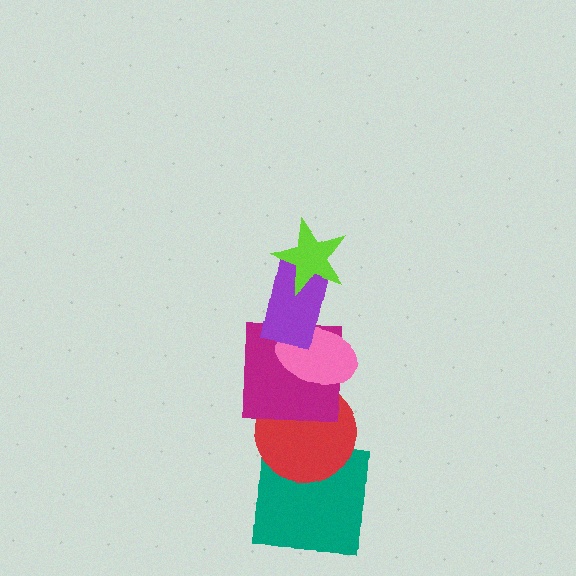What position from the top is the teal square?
The teal square is 6th from the top.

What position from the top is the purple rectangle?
The purple rectangle is 2nd from the top.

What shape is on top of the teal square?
The red circle is on top of the teal square.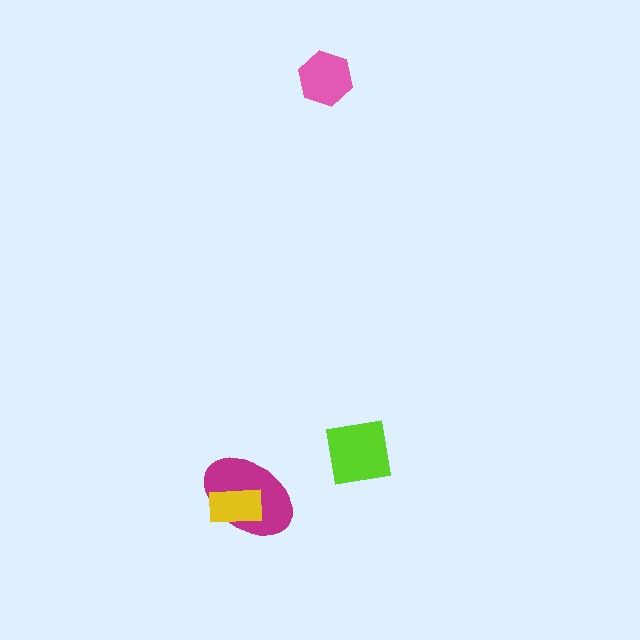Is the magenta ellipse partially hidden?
Yes, it is partially covered by another shape.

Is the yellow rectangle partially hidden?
No, no other shape covers it.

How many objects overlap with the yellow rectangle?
1 object overlaps with the yellow rectangle.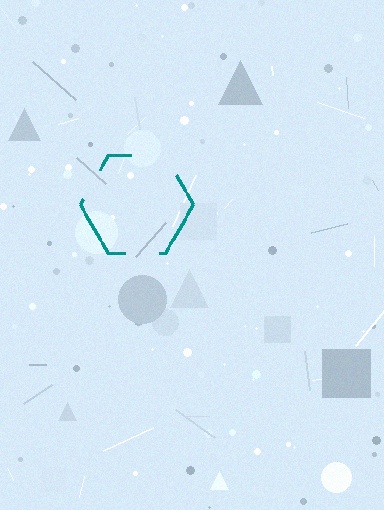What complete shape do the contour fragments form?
The contour fragments form a hexagon.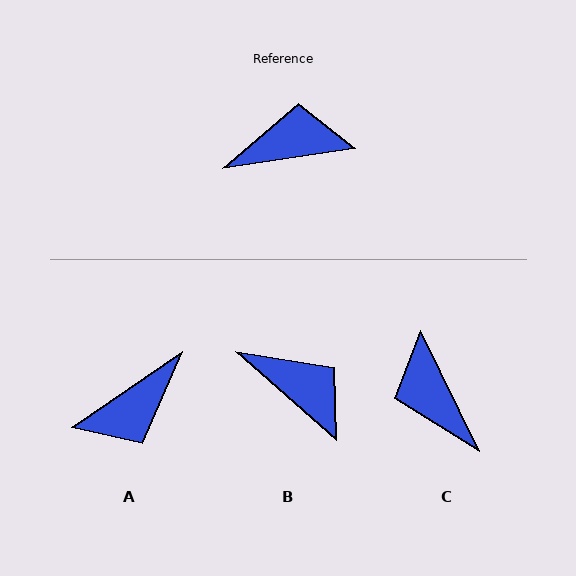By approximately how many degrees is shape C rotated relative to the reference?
Approximately 107 degrees counter-clockwise.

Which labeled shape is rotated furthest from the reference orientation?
A, about 155 degrees away.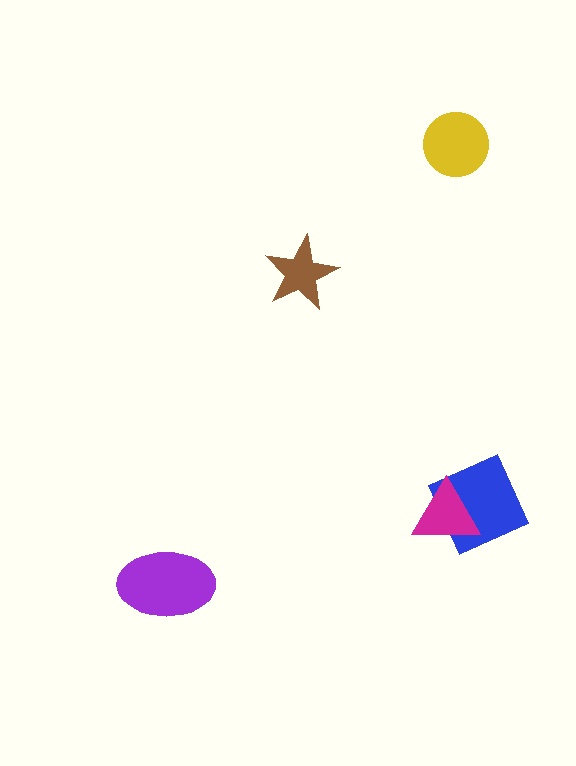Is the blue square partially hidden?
Yes, it is partially covered by another shape.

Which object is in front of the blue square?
The magenta triangle is in front of the blue square.